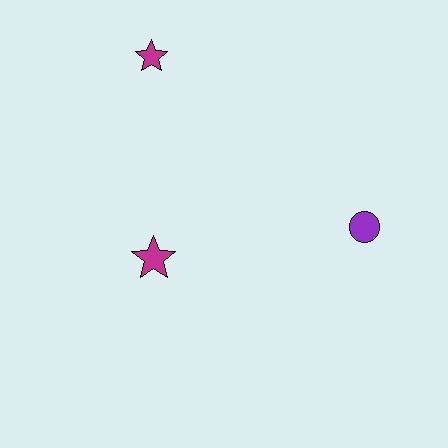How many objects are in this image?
There are 3 objects.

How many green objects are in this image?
There are no green objects.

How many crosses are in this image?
There are no crosses.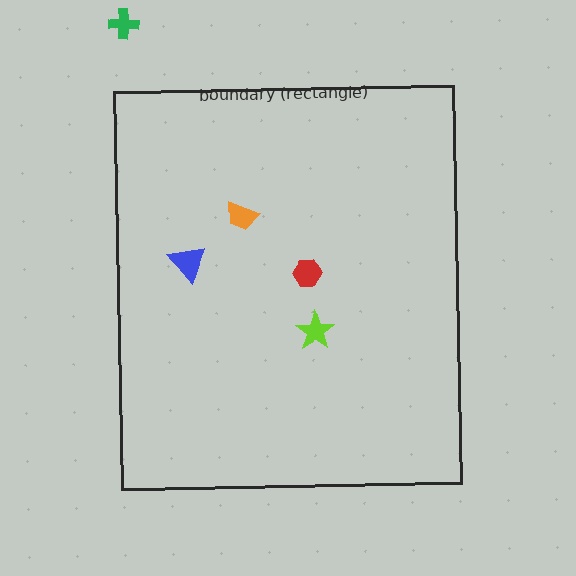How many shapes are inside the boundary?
4 inside, 1 outside.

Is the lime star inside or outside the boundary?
Inside.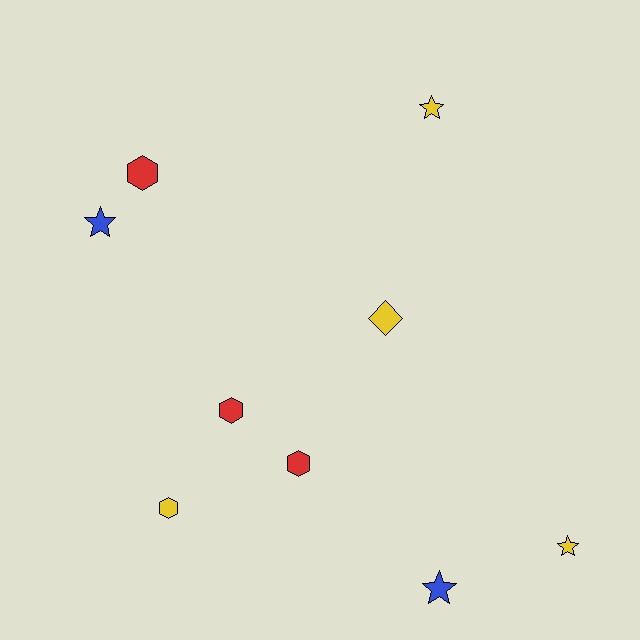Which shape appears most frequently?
Star, with 4 objects.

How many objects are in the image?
There are 9 objects.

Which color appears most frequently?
Yellow, with 4 objects.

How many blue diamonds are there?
There are no blue diamonds.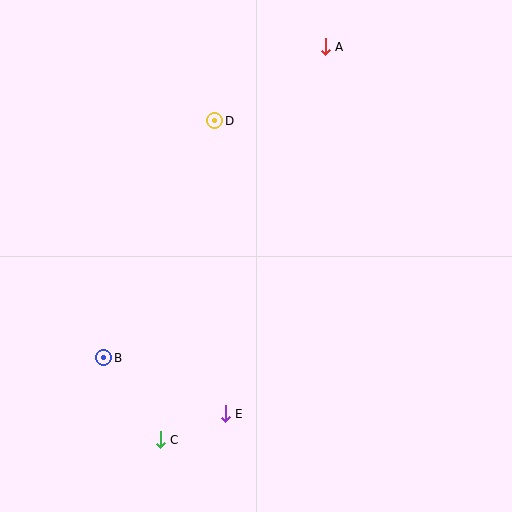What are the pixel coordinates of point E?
Point E is at (225, 414).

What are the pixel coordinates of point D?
Point D is at (215, 121).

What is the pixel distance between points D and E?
The distance between D and E is 294 pixels.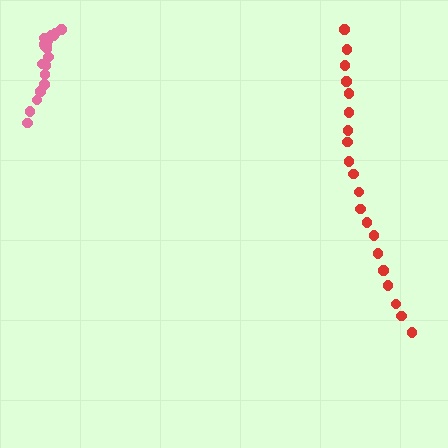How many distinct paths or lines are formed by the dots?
There are 2 distinct paths.